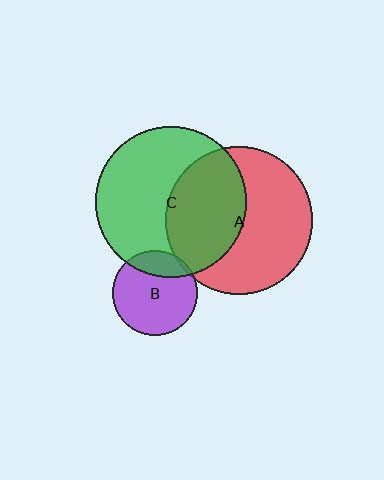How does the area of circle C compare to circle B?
Approximately 3.1 times.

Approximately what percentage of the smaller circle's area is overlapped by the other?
Approximately 45%.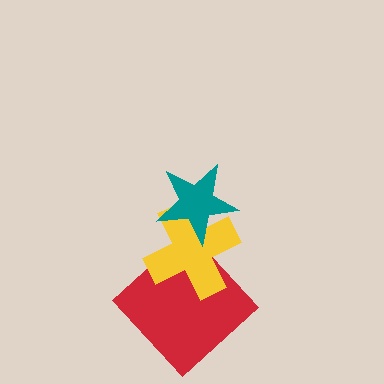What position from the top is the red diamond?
The red diamond is 3rd from the top.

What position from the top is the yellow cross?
The yellow cross is 2nd from the top.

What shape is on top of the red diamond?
The yellow cross is on top of the red diamond.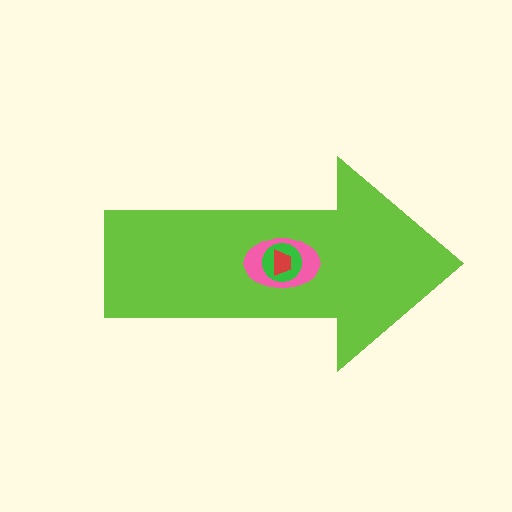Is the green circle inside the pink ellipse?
Yes.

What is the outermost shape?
The lime arrow.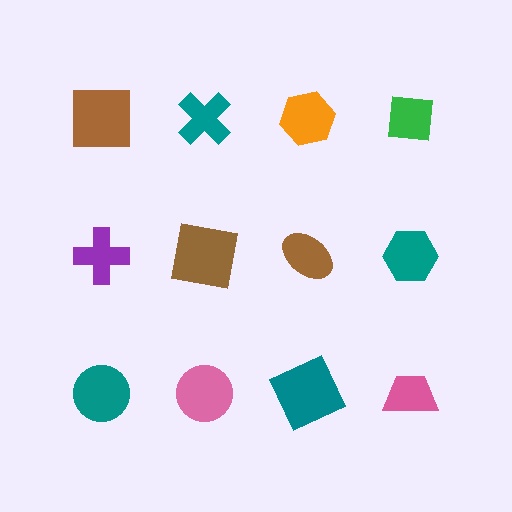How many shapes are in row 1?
4 shapes.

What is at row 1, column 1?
A brown square.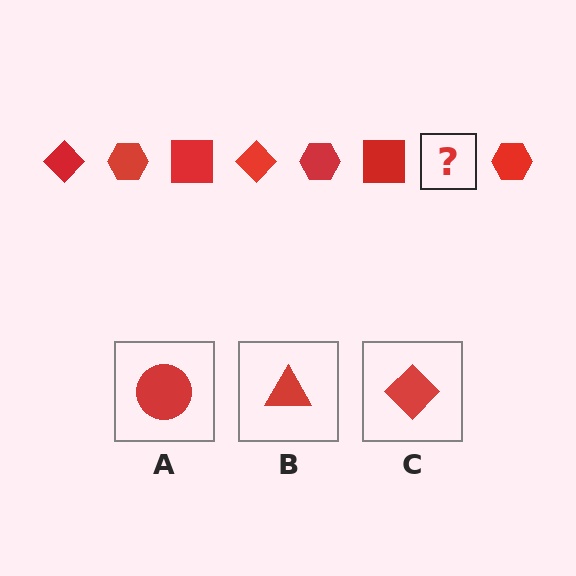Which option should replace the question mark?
Option C.